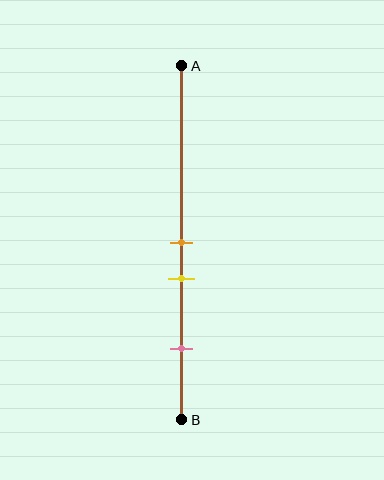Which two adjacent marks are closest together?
The orange and yellow marks are the closest adjacent pair.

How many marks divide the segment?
There are 3 marks dividing the segment.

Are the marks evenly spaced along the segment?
No, the marks are not evenly spaced.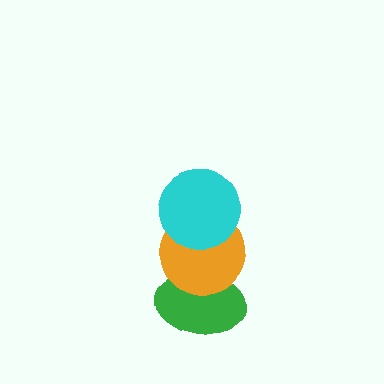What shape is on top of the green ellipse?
The orange circle is on top of the green ellipse.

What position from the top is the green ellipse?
The green ellipse is 3rd from the top.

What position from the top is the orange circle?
The orange circle is 2nd from the top.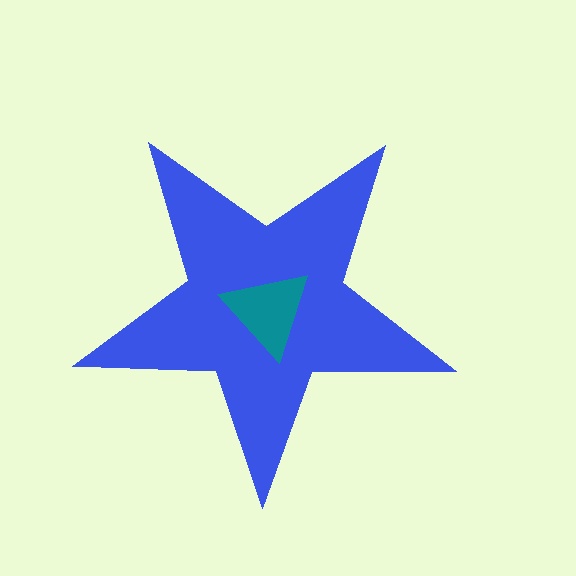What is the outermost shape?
The blue star.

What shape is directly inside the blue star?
The teal triangle.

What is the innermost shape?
The teal triangle.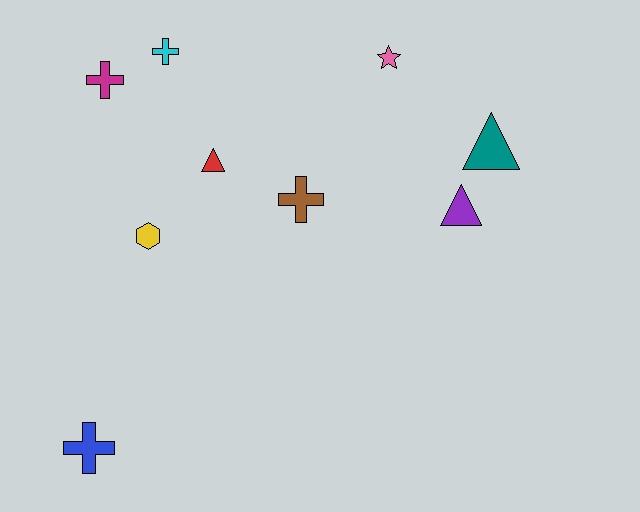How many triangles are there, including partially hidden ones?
There are 3 triangles.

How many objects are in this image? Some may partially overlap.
There are 9 objects.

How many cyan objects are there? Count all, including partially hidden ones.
There is 1 cyan object.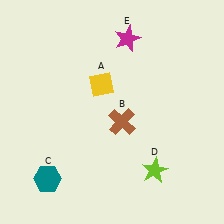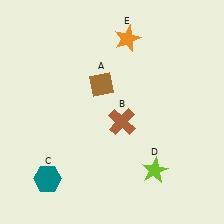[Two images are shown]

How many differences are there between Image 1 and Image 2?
There are 2 differences between the two images.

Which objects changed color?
A changed from yellow to brown. E changed from magenta to orange.